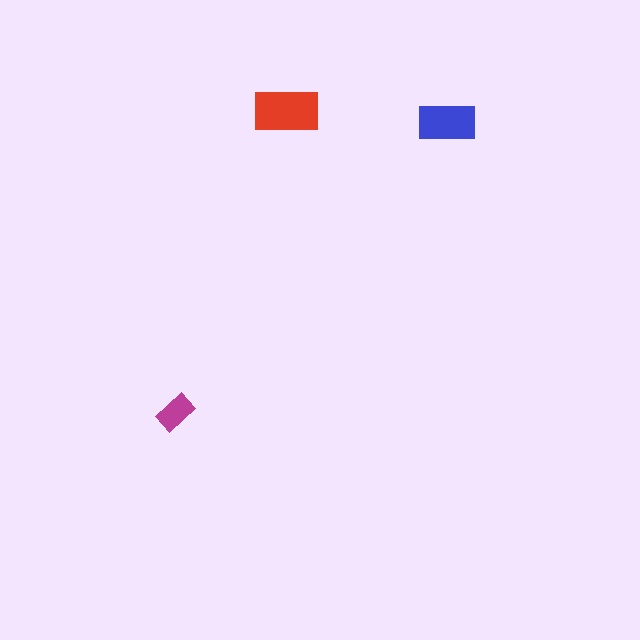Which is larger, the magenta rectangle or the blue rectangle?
The blue one.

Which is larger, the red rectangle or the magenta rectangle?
The red one.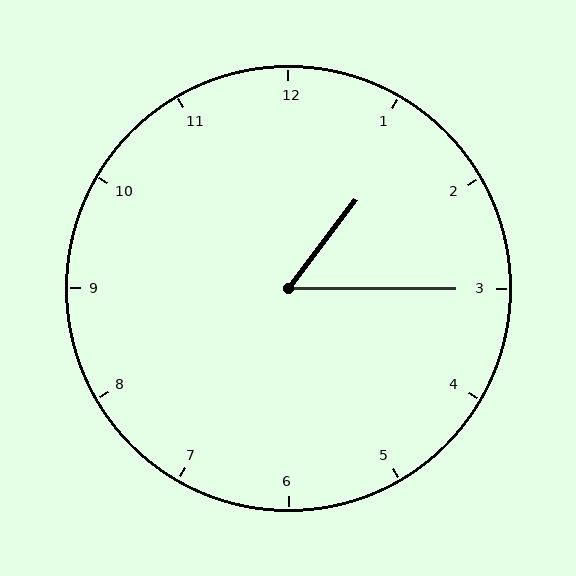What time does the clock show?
1:15.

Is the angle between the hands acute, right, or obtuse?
It is acute.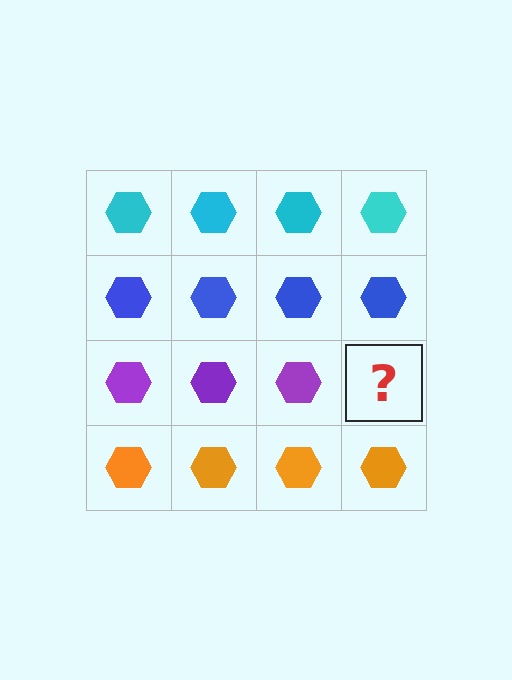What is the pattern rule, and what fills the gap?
The rule is that each row has a consistent color. The gap should be filled with a purple hexagon.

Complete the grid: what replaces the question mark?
The question mark should be replaced with a purple hexagon.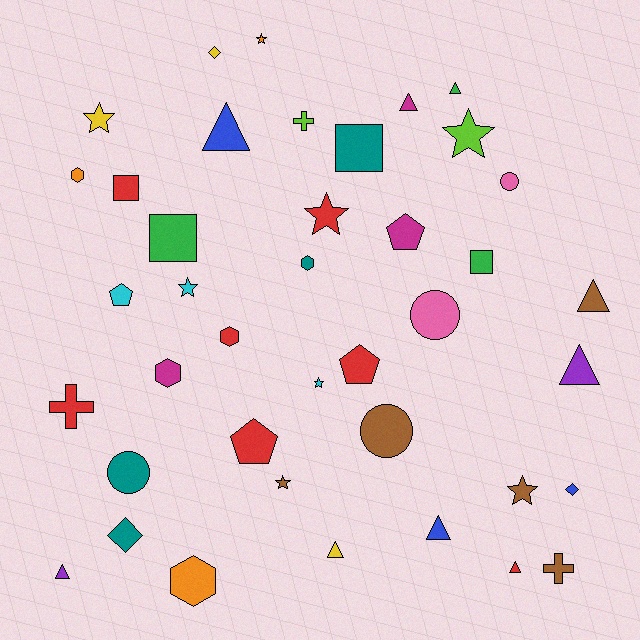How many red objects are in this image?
There are 7 red objects.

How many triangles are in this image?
There are 9 triangles.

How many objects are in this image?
There are 40 objects.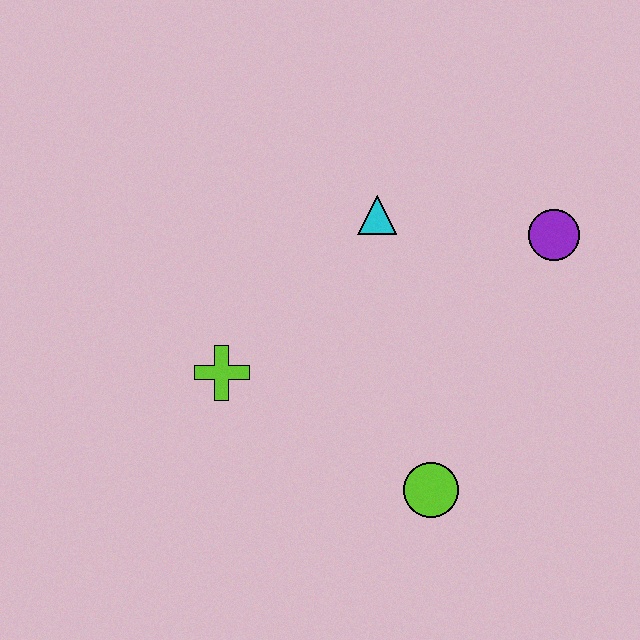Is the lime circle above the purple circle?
No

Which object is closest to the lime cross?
The cyan triangle is closest to the lime cross.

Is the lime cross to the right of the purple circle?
No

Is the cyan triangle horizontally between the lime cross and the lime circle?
Yes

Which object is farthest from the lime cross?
The purple circle is farthest from the lime cross.